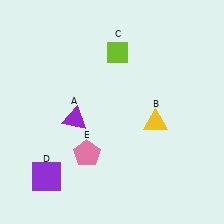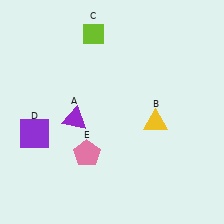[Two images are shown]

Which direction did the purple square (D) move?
The purple square (D) moved up.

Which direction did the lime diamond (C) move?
The lime diamond (C) moved left.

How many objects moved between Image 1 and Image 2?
2 objects moved between the two images.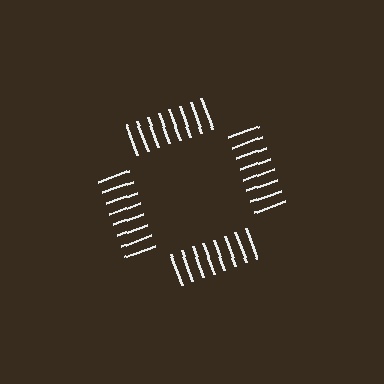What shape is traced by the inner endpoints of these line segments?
An illusory square — the line segments terminate on its edges but no continuous stroke is drawn.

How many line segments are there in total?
32 — 8 along each of the 4 edges.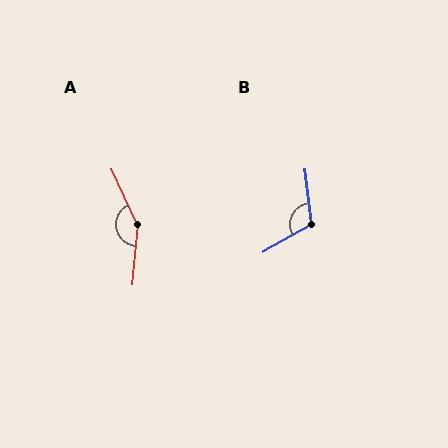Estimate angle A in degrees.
Approximately 150 degrees.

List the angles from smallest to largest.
B (113°), A (150°).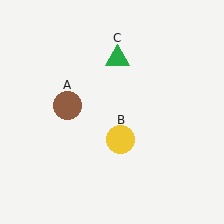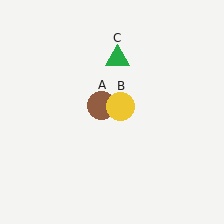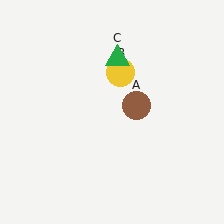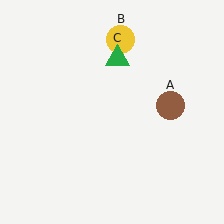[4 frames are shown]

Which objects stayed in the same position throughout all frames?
Green triangle (object C) remained stationary.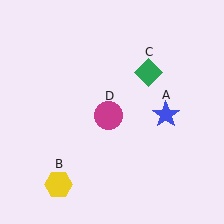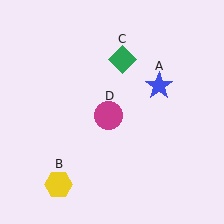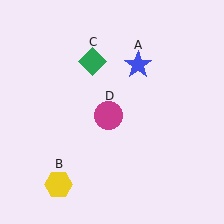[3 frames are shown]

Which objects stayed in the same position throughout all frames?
Yellow hexagon (object B) and magenta circle (object D) remained stationary.